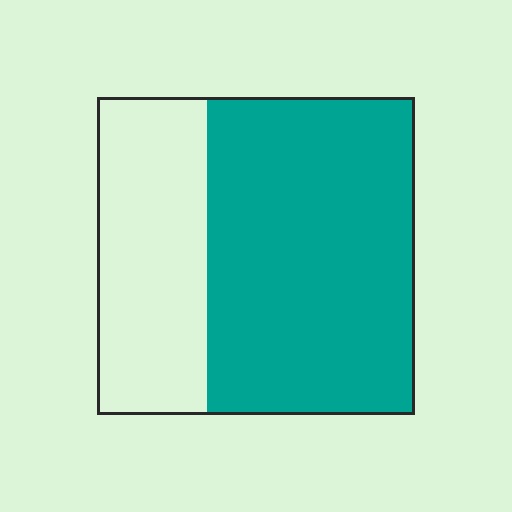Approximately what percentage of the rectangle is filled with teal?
Approximately 65%.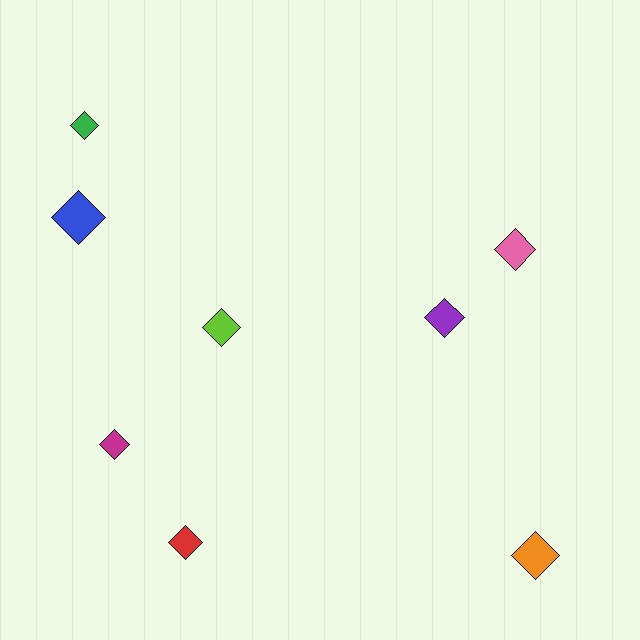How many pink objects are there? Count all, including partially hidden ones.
There is 1 pink object.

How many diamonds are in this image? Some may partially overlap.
There are 8 diamonds.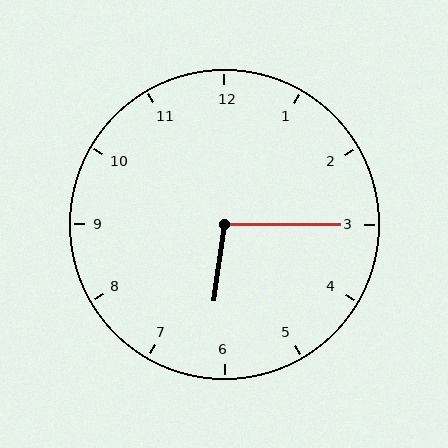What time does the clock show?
6:15.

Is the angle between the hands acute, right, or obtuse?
It is obtuse.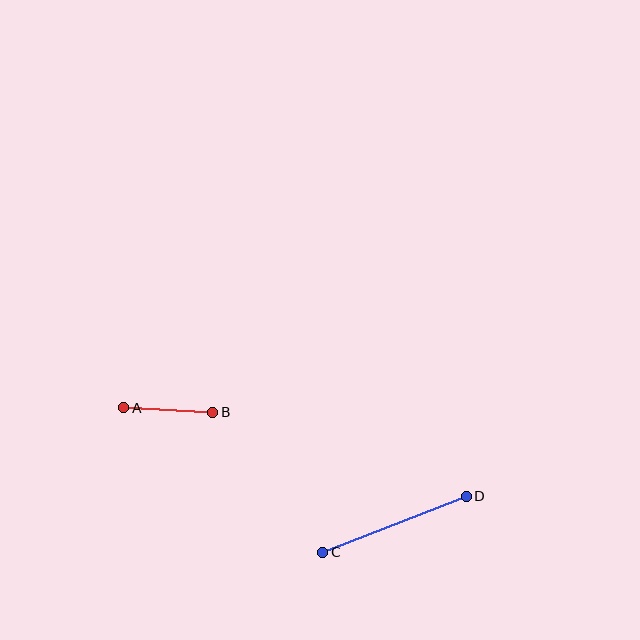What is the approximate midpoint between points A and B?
The midpoint is at approximately (168, 410) pixels.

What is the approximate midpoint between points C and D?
The midpoint is at approximately (395, 524) pixels.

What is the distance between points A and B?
The distance is approximately 89 pixels.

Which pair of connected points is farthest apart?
Points C and D are farthest apart.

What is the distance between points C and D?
The distance is approximately 154 pixels.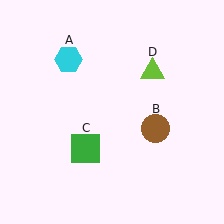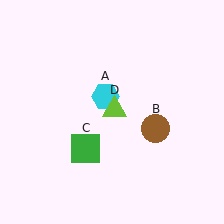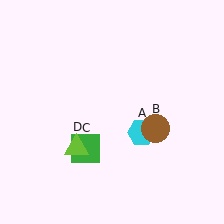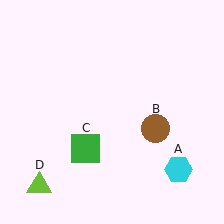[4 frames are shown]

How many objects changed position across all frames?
2 objects changed position: cyan hexagon (object A), lime triangle (object D).